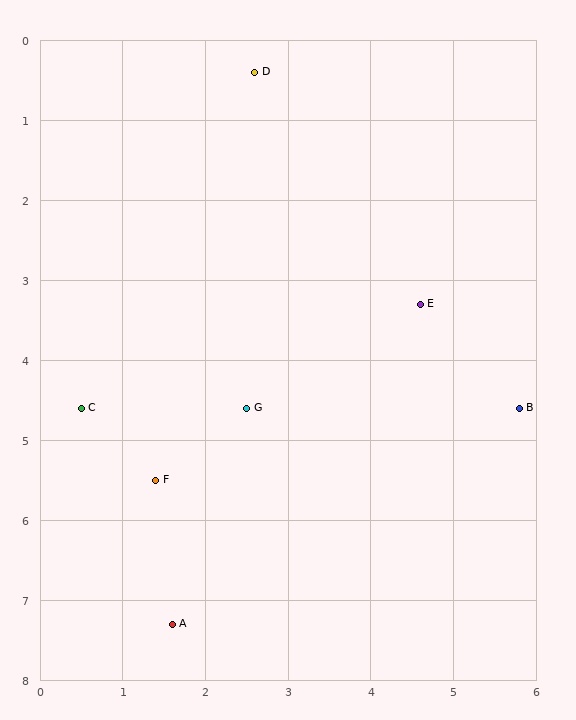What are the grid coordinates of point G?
Point G is at approximately (2.5, 4.6).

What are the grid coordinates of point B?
Point B is at approximately (5.8, 4.6).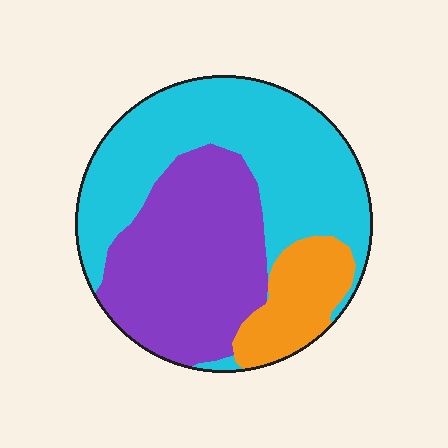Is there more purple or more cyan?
Cyan.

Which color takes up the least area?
Orange, at roughly 15%.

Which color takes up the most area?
Cyan, at roughly 45%.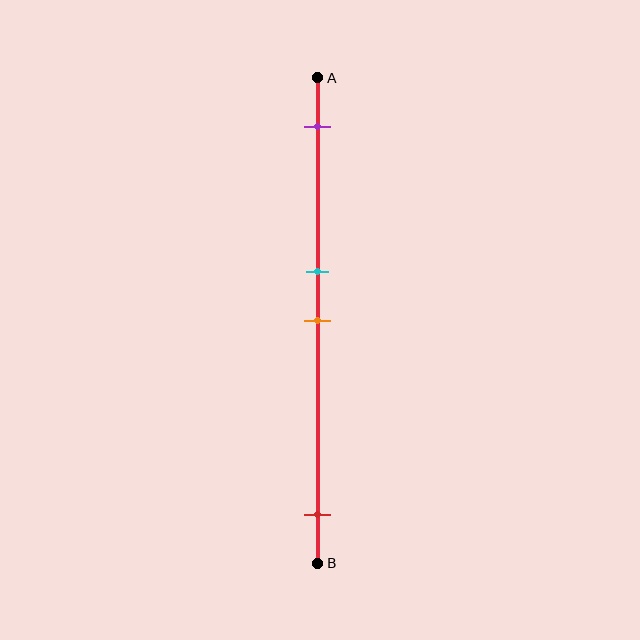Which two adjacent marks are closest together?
The cyan and orange marks are the closest adjacent pair.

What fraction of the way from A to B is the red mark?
The red mark is approximately 90% (0.9) of the way from A to B.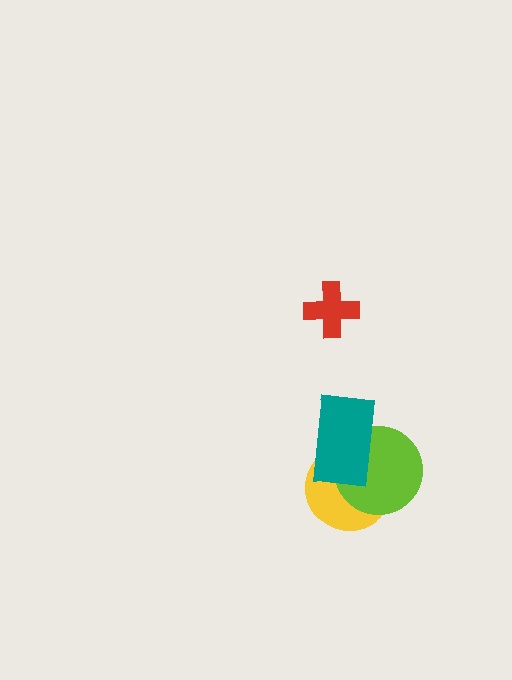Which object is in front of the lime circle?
The teal rectangle is in front of the lime circle.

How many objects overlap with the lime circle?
2 objects overlap with the lime circle.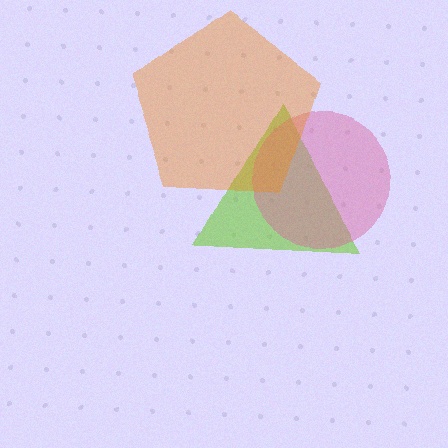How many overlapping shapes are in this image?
There are 3 overlapping shapes in the image.